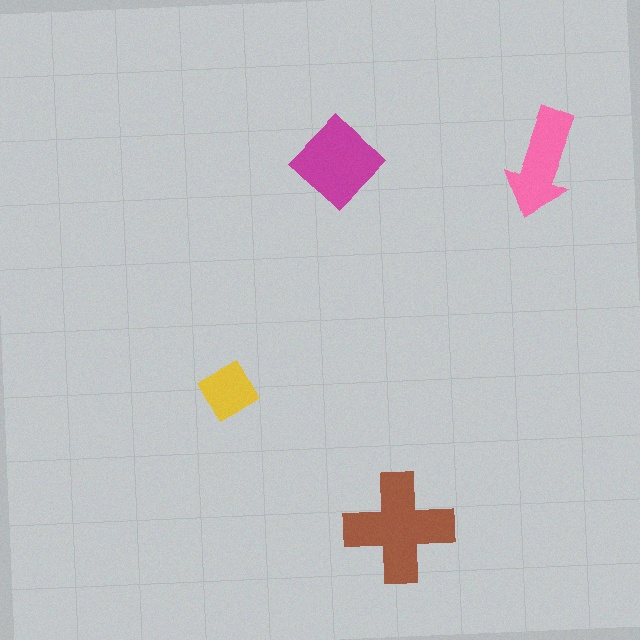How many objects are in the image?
There are 4 objects in the image.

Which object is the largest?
The brown cross.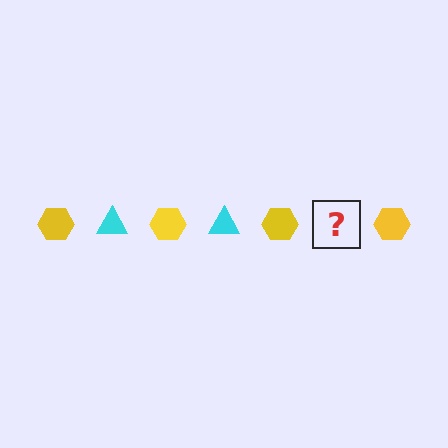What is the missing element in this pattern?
The missing element is a cyan triangle.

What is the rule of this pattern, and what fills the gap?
The rule is that the pattern alternates between yellow hexagon and cyan triangle. The gap should be filled with a cyan triangle.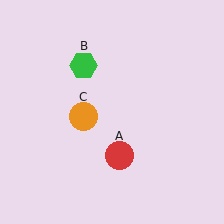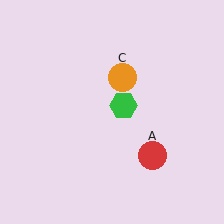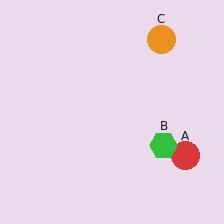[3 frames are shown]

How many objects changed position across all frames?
3 objects changed position: red circle (object A), green hexagon (object B), orange circle (object C).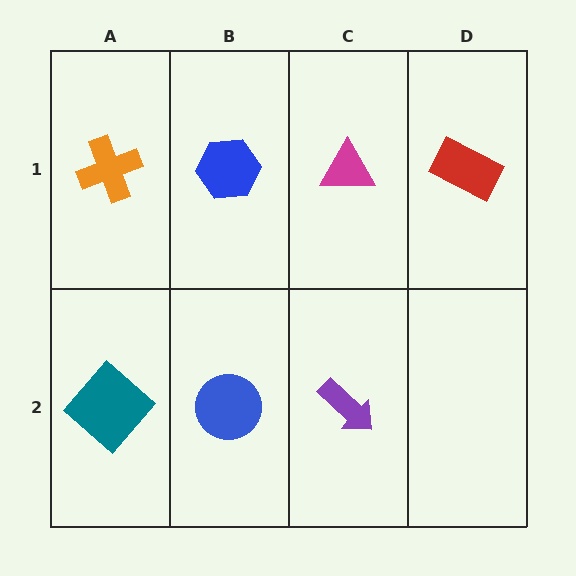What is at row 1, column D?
A red rectangle.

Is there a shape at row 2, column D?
No, that cell is empty.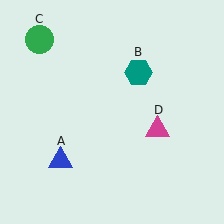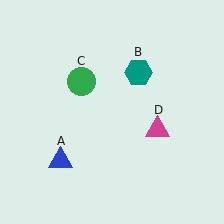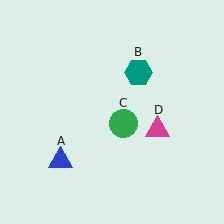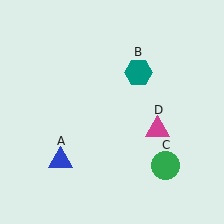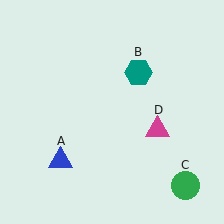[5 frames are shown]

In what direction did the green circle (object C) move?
The green circle (object C) moved down and to the right.